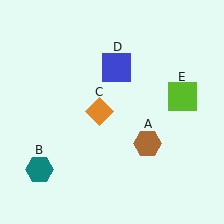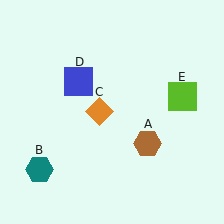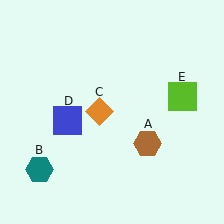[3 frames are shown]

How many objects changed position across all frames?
1 object changed position: blue square (object D).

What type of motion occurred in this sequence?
The blue square (object D) rotated counterclockwise around the center of the scene.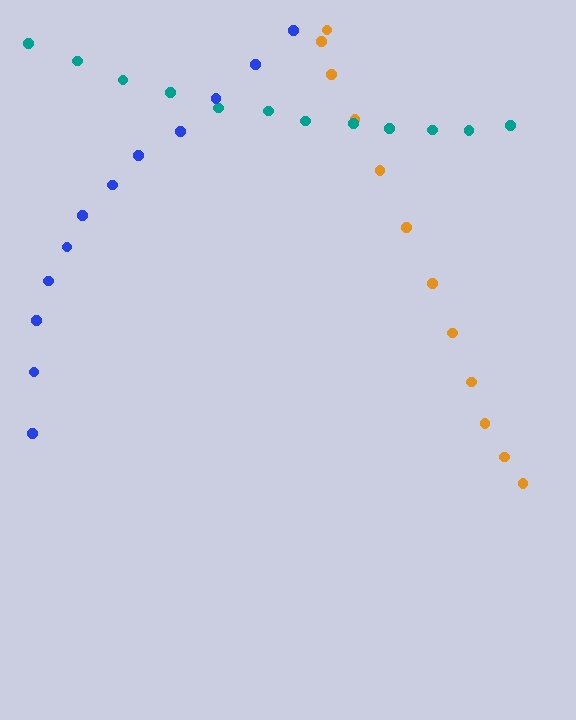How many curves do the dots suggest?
There are 3 distinct paths.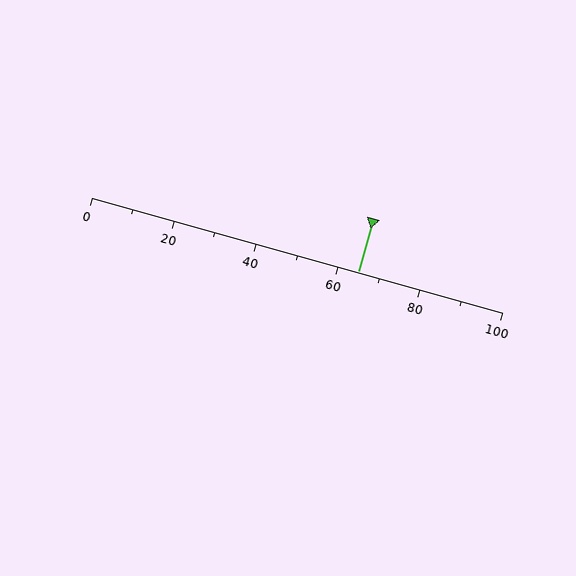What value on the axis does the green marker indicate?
The marker indicates approximately 65.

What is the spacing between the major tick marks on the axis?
The major ticks are spaced 20 apart.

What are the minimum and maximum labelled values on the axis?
The axis runs from 0 to 100.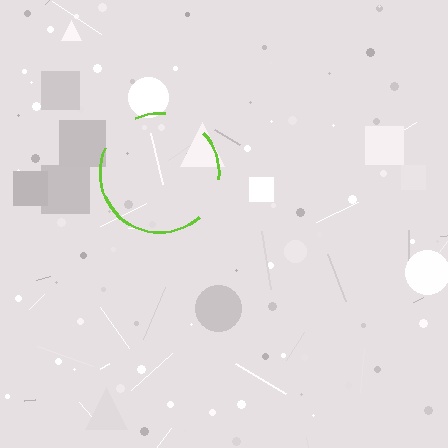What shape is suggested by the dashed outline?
The dashed outline suggests a circle.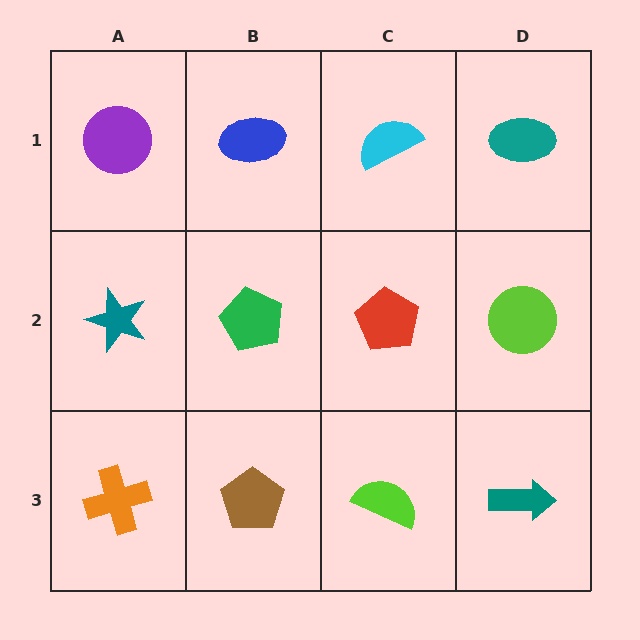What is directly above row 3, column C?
A red pentagon.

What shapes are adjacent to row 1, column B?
A green pentagon (row 2, column B), a purple circle (row 1, column A), a cyan semicircle (row 1, column C).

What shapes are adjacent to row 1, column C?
A red pentagon (row 2, column C), a blue ellipse (row 1, column B), a teal ellipse (row 1, column D).